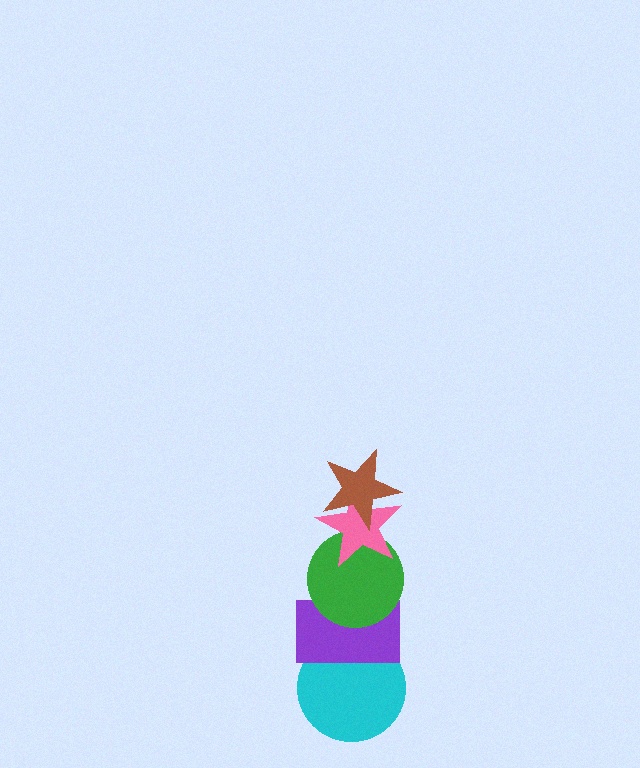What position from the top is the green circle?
The green circle is 3rd from the top.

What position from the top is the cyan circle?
The cyan circle is 5th from the top.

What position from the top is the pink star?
The pink star is 2nd from the top.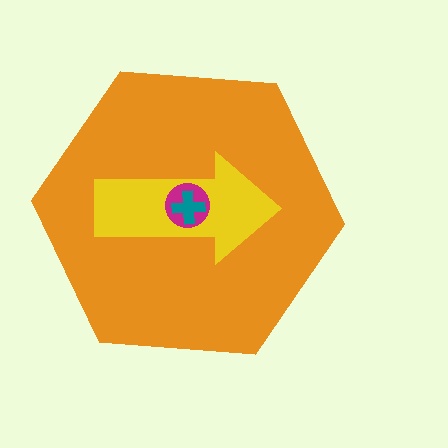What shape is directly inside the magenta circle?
The teal cross.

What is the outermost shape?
The orange hexagon.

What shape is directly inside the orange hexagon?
The yellow arrow.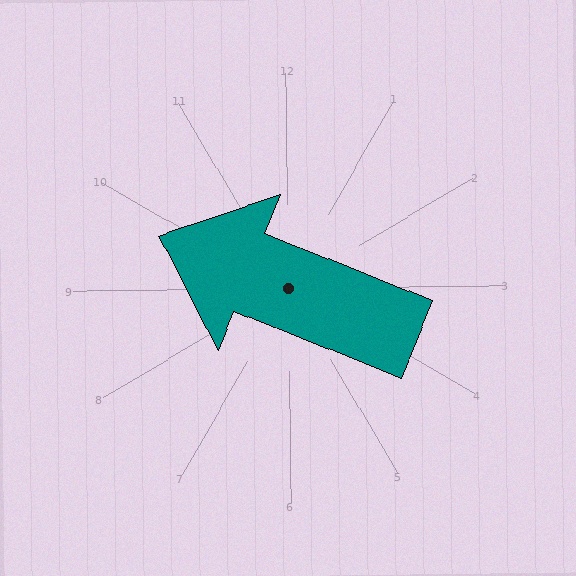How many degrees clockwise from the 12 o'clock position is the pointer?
Approximately 292 degrees.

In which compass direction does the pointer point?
West.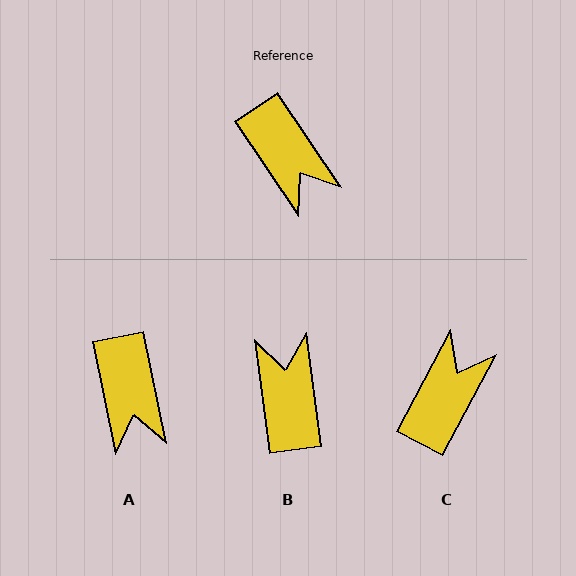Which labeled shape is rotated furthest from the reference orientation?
B, about 153 degrees away.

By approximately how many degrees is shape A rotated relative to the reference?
Approximately 23 degrees clockwise.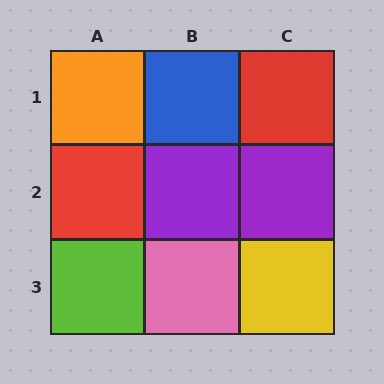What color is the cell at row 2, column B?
Purple.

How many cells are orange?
1 cell is orange.